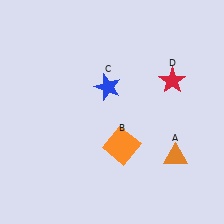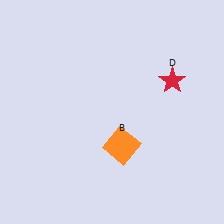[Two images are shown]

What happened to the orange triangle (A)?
The orange triangle (A) was removed in Image 2. It was in the bottom-right area of Image 1.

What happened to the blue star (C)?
The blue star (C) was removed in Image 2. It was in the top-left area of Image 1.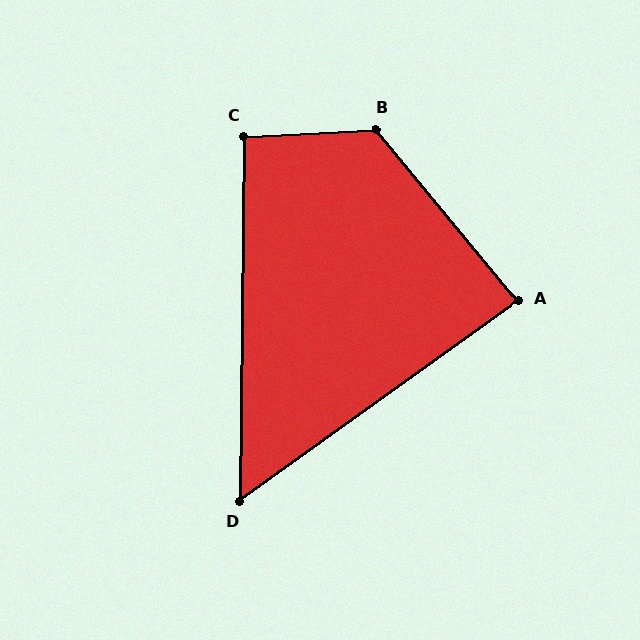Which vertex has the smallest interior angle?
D, at approximately 54 degrees.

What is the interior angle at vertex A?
Approximately 86 degrees (approximately right).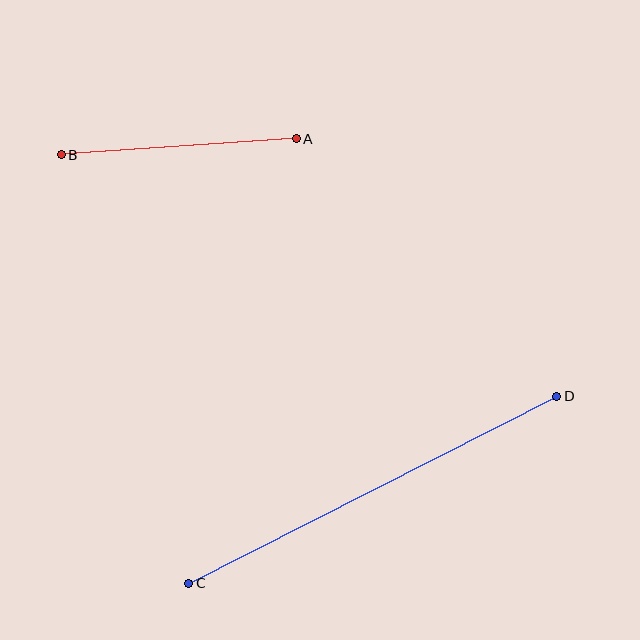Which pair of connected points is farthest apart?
Points C and D are farthest apart.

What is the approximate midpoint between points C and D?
The midpoint is at approximately (373, 490) pixels.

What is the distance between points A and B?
The distance is approximately 236 pixels.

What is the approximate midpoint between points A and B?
The midpoint is at approximately (179, 147) pixels.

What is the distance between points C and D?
The distance is approximately 413 pixels.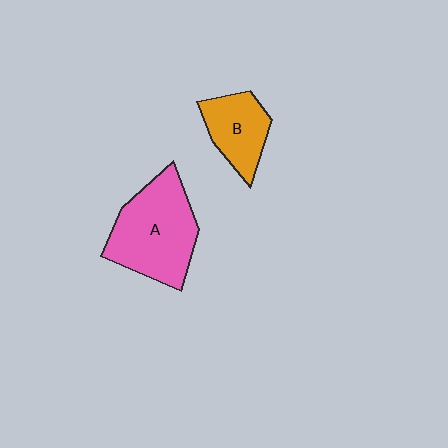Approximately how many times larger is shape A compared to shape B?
Approximately 1.8 times.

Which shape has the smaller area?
Shape B (orange).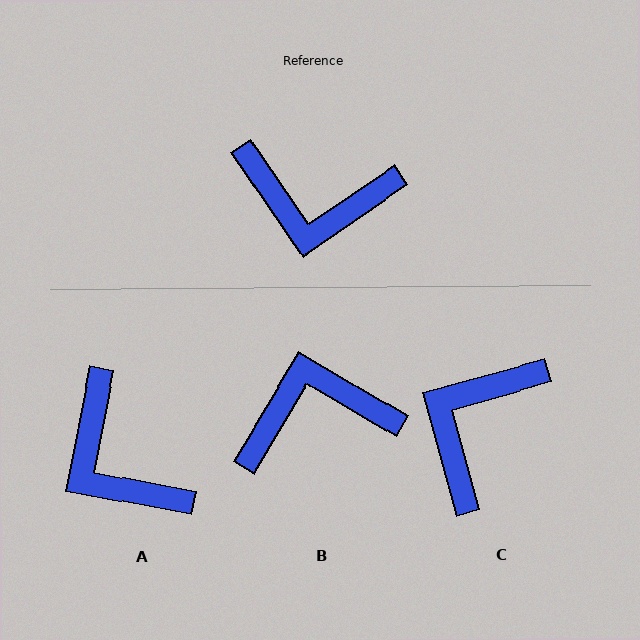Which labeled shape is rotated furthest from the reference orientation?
B, about 155 degrees away.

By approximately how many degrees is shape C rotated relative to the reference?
Approximately 109 degrees clockwise.